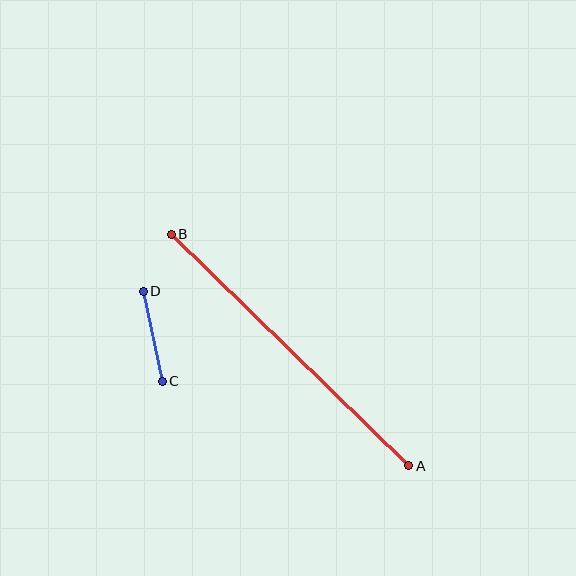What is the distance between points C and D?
The distance is approximately 92 pixels.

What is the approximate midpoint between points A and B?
The midpoint is at approximately (290, 350) pixels.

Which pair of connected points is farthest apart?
Points A and B are farthest apart.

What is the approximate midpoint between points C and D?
The midpoint is at approximately (153, 336) pixels.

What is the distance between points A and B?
The distance is approximately 332 pixels.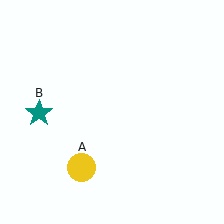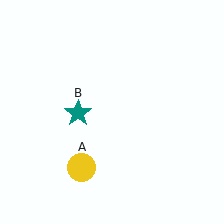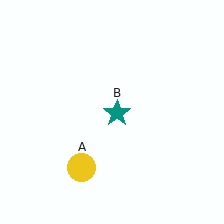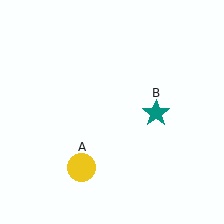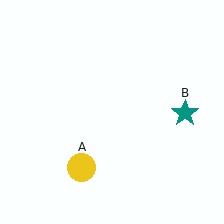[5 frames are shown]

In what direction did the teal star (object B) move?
The teal star (object B) moved right.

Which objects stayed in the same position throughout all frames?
Yellow circle (object A) remained stationary.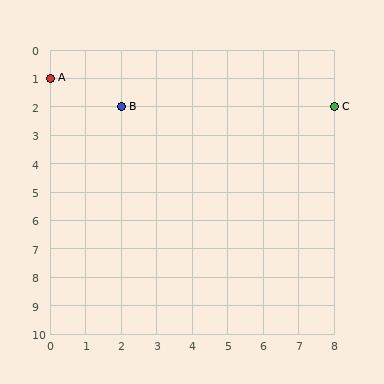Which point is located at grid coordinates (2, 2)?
Point B is at (2, 2).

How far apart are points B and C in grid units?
Points B and C are 6 columns apart.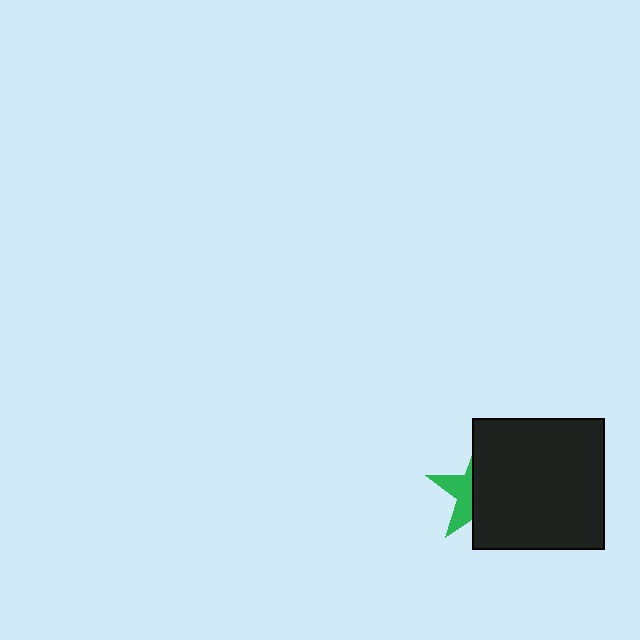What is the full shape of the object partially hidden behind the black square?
The partially hidden object is a green star.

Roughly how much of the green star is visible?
A small part of it is visible (roughly 36%).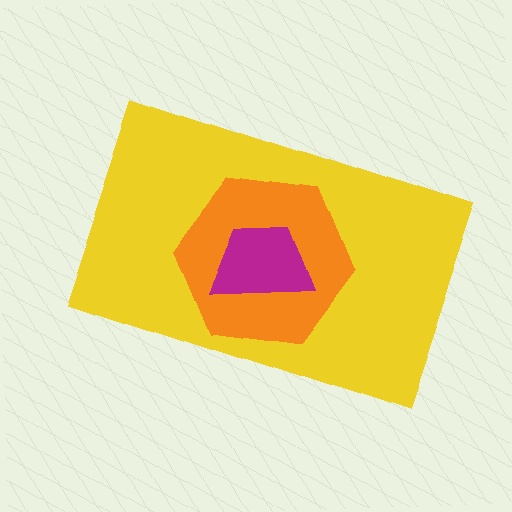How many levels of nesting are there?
3.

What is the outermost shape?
The yellow rectangle.